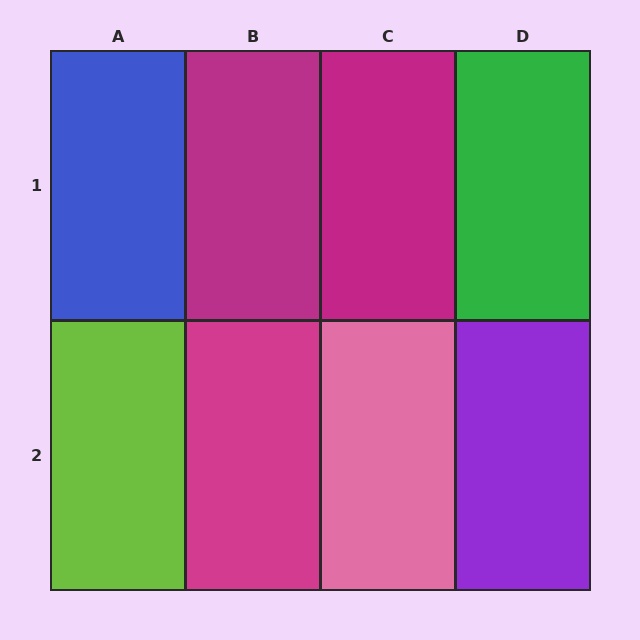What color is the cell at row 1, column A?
Blue.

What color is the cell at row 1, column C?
Magenta.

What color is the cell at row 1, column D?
Green.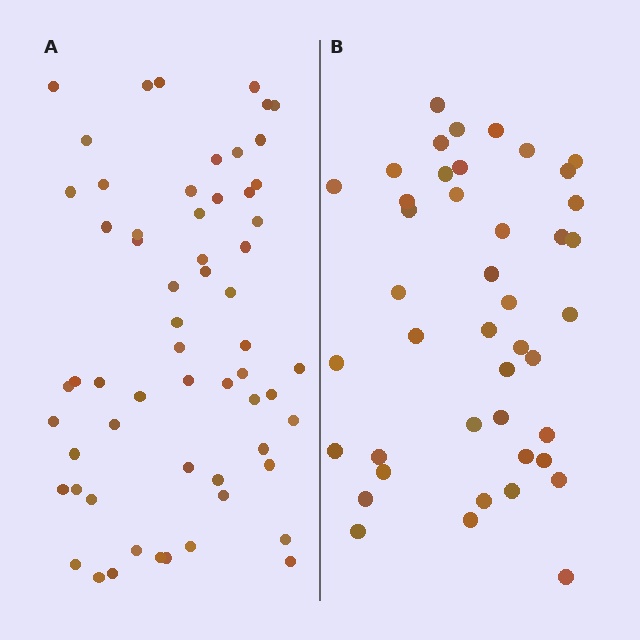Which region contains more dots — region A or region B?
Region A (the left region) has more dots.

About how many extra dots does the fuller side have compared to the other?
Region A has approximately 15 more dots than region B.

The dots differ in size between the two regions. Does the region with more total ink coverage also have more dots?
No. Region B has more total ink coverage because its dots are larger, but region A actually contains more individual dots. Total area can be misleading — the number of items is what matters here.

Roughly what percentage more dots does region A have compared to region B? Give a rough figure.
About 40% more.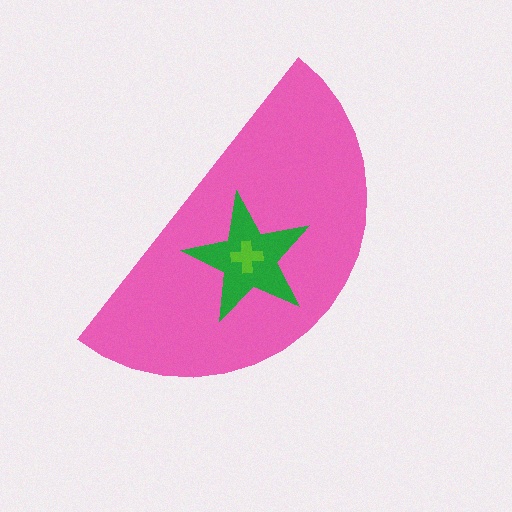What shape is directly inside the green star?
The lime cross.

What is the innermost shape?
The lime cross.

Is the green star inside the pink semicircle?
Yes.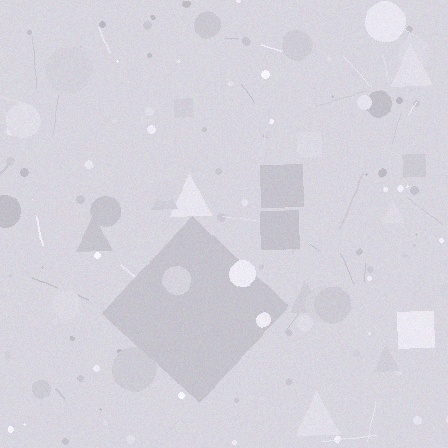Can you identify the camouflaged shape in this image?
The camouflaged shape is a diamond.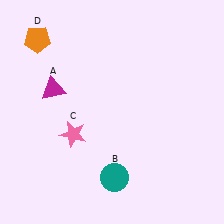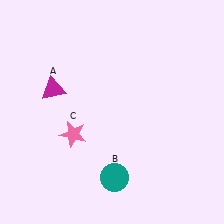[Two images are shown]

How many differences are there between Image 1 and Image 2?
There is 1 difference between the two images.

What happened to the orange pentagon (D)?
The orange pentagon (D) was removed in Image 2. It was in the top-left area of Image 1.